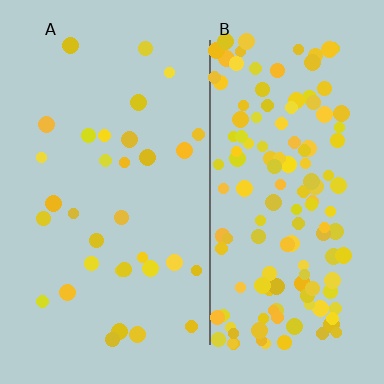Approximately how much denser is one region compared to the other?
Approximately 4.3× — region B over region A.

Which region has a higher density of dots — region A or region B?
B (the right).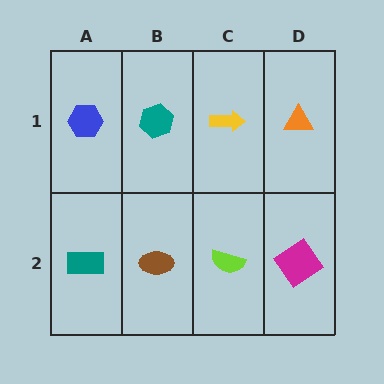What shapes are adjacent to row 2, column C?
A yellow arrow (row 1, column C), a brown ellipse (row 2, column B), a magenta diamond (row 2, column D).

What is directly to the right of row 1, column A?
A teal hexagon.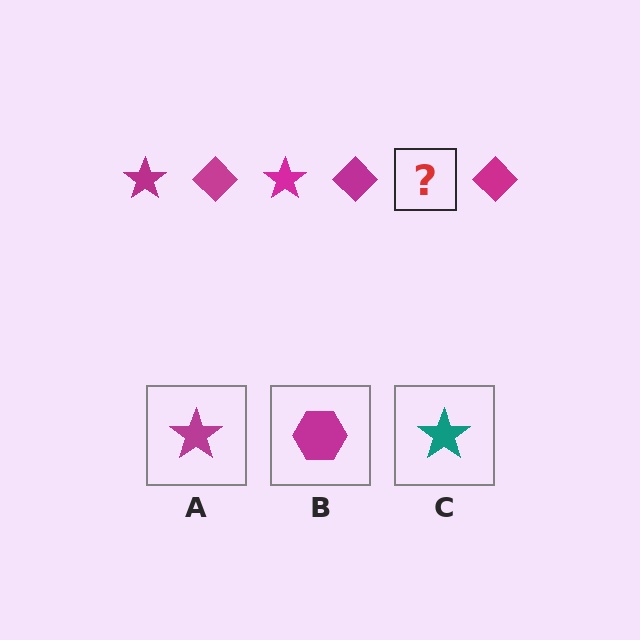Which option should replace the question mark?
Option A.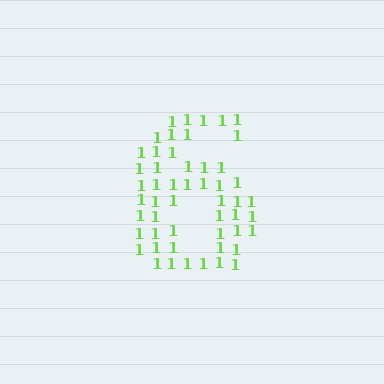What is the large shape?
The large shape is the digit 6.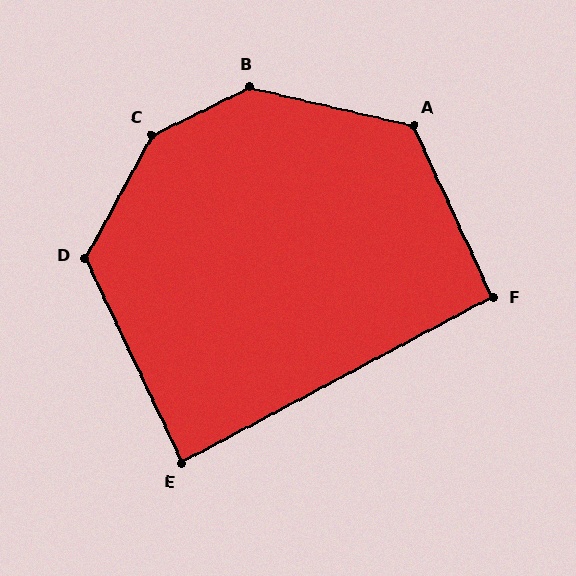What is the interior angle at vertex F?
Approximately 93 degrees (approximately right).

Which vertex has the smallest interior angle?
E, at approximately 87 degrees.